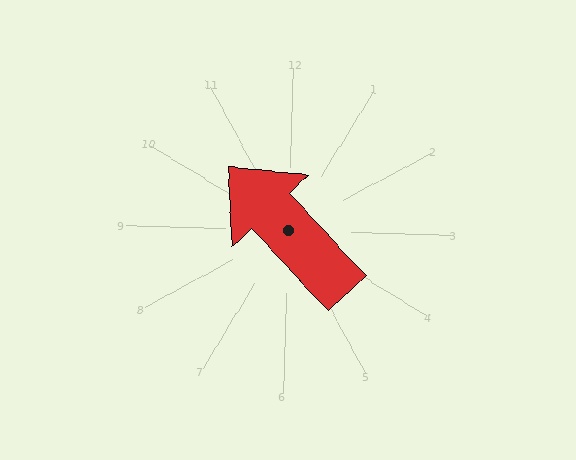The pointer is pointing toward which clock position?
Roughly 11 o'clock.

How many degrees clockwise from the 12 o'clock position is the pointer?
Approximately 315 degrees.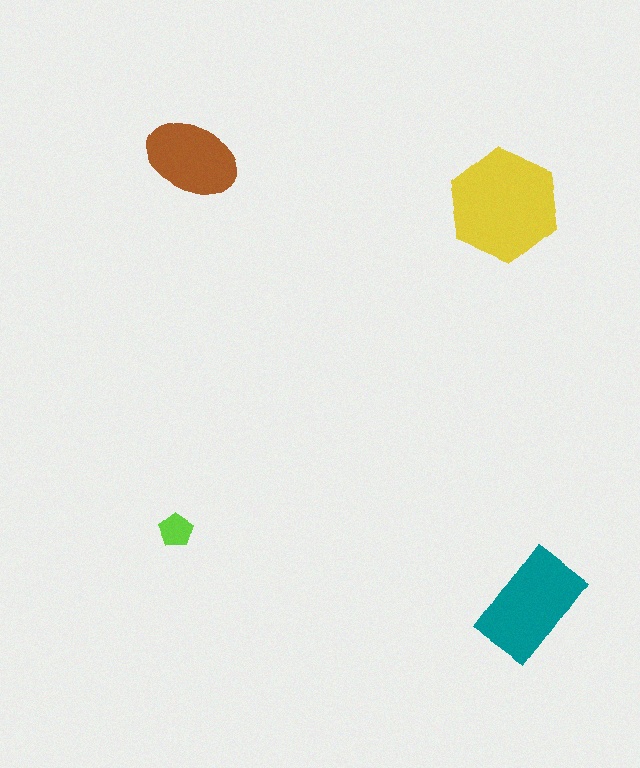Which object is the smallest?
The lime pentagon.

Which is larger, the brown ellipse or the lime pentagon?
The brown ellipse.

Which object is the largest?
The yellow hexagon.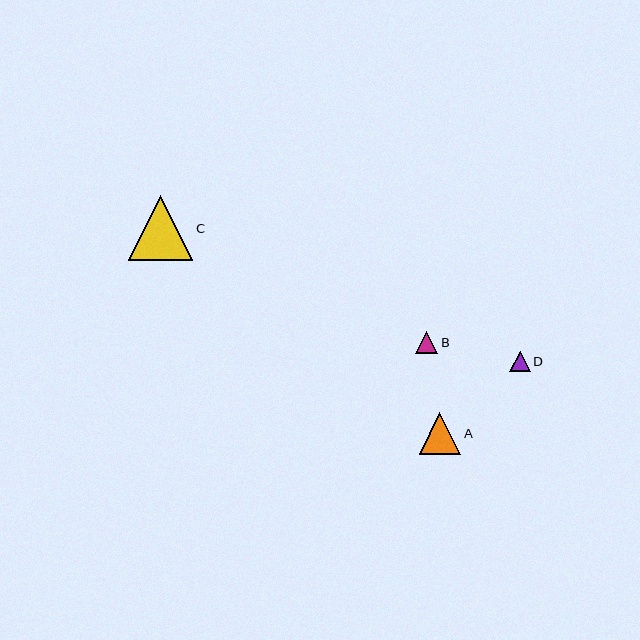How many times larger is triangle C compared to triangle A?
Triangle C is approximately 1.5 times the size of triangle A.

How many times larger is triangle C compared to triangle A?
Triangle C is approximately 1.5 times the size of triangle A.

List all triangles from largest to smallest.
From largest to smallest: C, A, B, D.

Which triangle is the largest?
Triangle C is the largest with a size of approximately 64 pixels.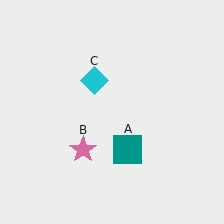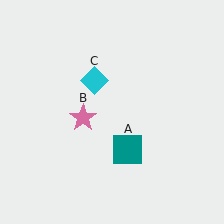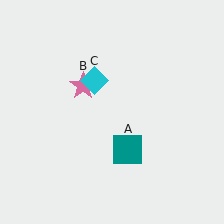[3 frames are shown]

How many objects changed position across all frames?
1 object changed position: pink star (object B).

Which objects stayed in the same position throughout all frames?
Teal square (object A) and cyan diamond (object C) remained stationary.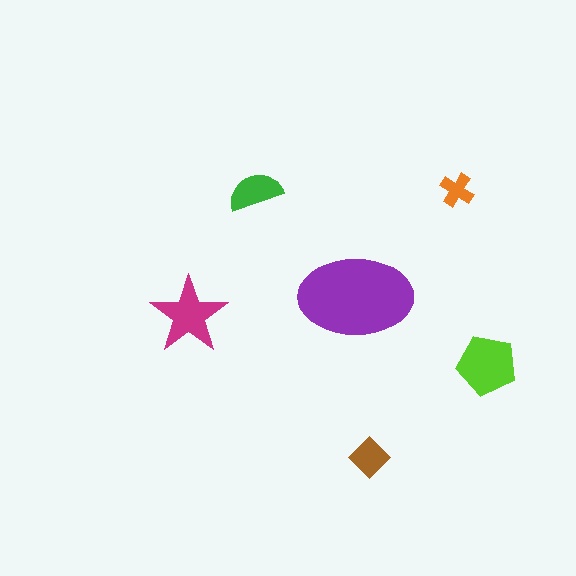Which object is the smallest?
The orange cross.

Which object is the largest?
The purple ellipse.